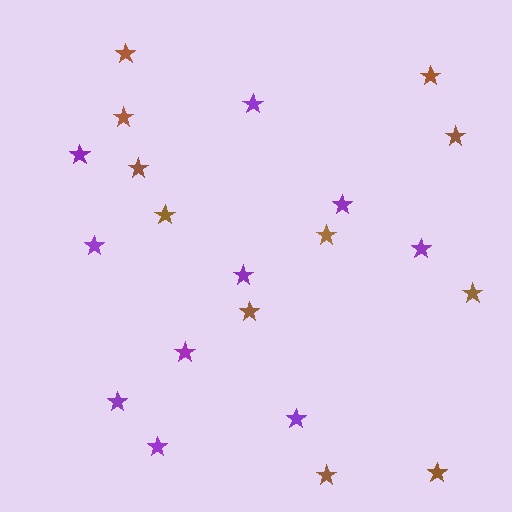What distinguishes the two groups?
There are 2 groups: one group of purple stars (10) and one group of brown stars (11).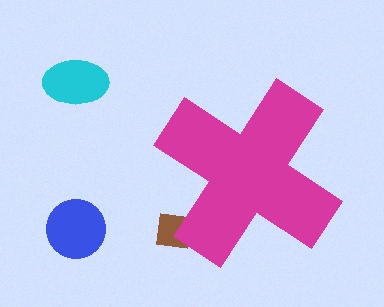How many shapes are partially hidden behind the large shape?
1 shape is partially hidden.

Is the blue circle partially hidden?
No, the blue circle is fully visible.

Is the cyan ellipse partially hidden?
No, the cyan ellipse is fully visible.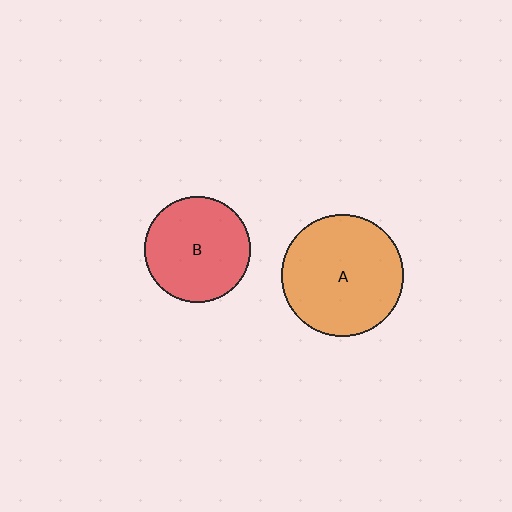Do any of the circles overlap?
No, none of the circles overlap.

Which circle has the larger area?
Circle A (orange).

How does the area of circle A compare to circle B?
Approximately 1.3 times.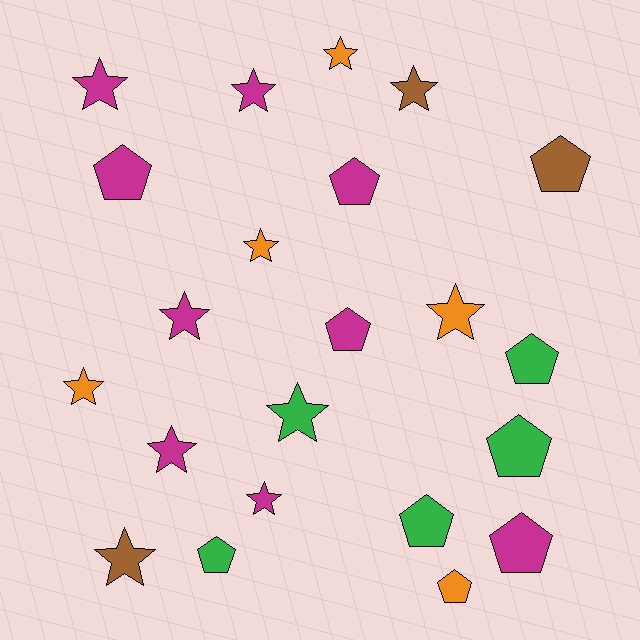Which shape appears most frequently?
Star, with 12 objects.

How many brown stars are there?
There are 2 brown stars.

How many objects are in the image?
There are 22 objects.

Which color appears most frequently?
Magenta, with 9 objects.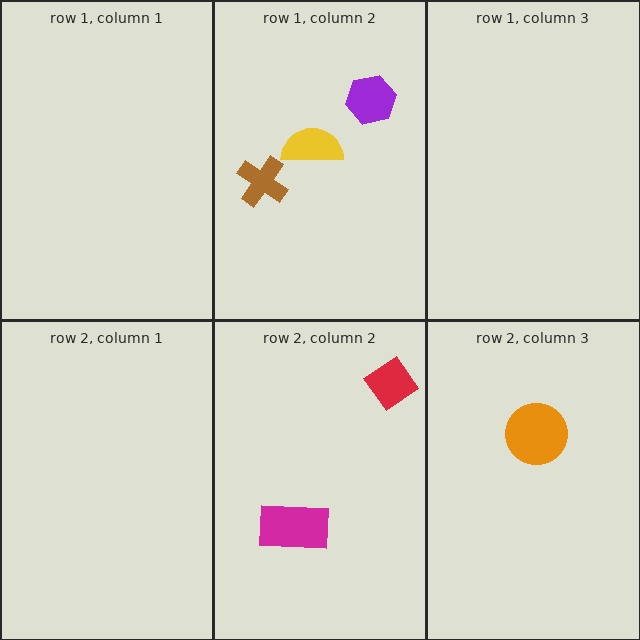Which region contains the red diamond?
The row 2, column 2 region.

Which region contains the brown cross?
The row 1, column 2 region.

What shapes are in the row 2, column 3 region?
The orange circle.